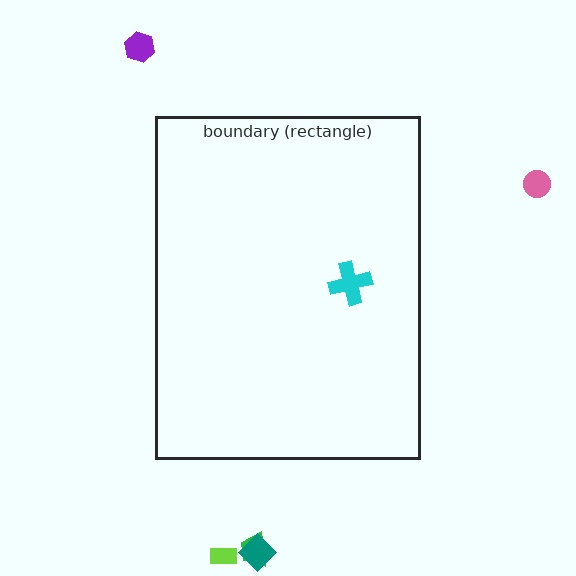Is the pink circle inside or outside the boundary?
Outside.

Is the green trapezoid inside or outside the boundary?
Outside.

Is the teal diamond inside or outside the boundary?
Outside.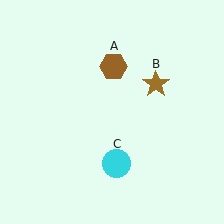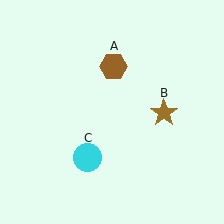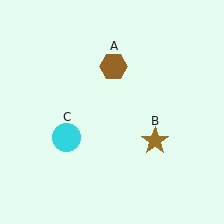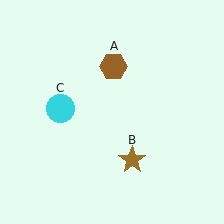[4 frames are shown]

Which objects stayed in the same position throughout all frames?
Brown hexagon (object A) remained stationary.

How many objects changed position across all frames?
2 objects changed position: brown star (object B), cyan circle (object C).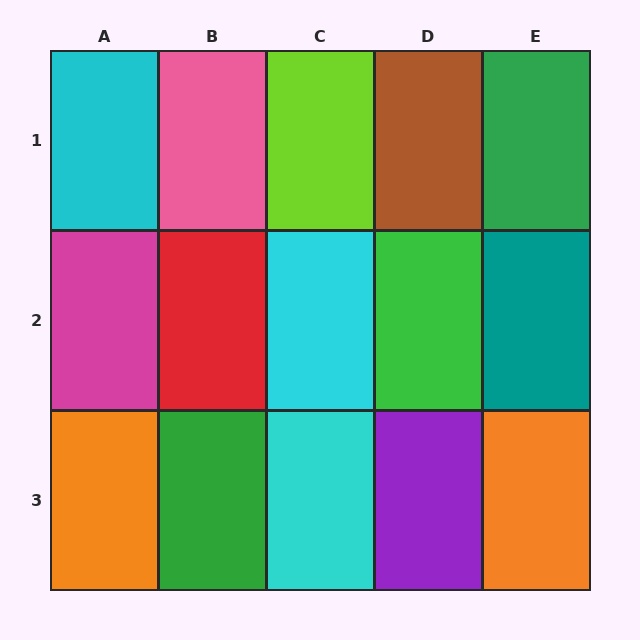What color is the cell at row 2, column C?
Cyan.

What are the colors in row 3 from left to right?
Orange, green, cyan, purple, orange.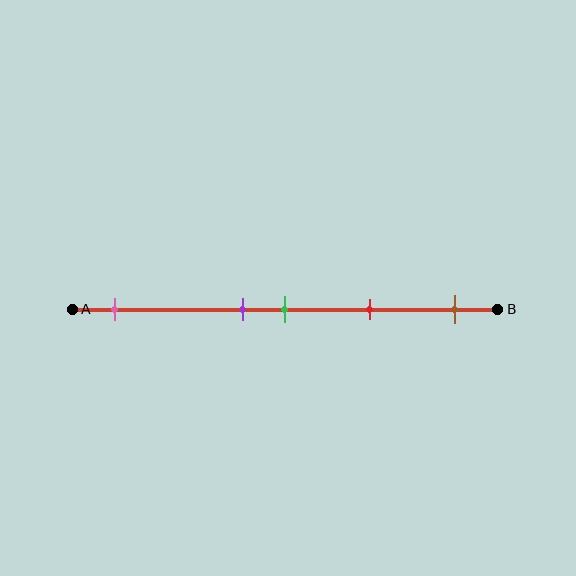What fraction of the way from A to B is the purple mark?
The purple mark is approximately 40% (0.4) of the way from A to B.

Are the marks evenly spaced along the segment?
No, the marks are not evenly spaced.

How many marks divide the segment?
There are 5 marks dividing the segment.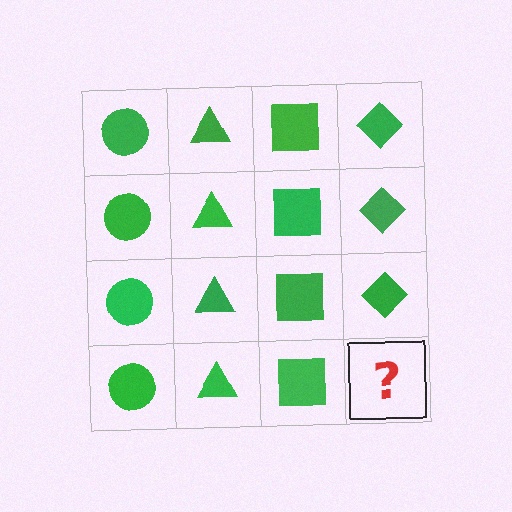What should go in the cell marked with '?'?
The missing cell should contain a green diamond.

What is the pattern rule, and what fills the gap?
The rule is that each column has a consistent shape. The gap should be filled with a green diamond.